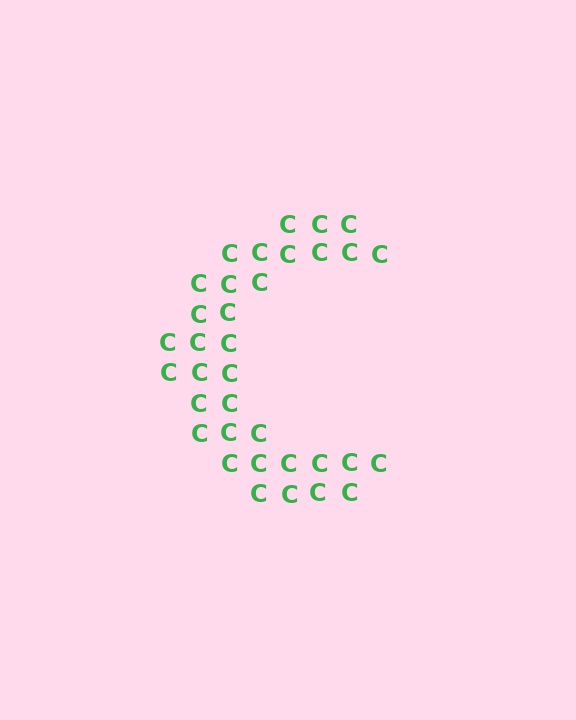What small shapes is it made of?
It is made of small letter C's.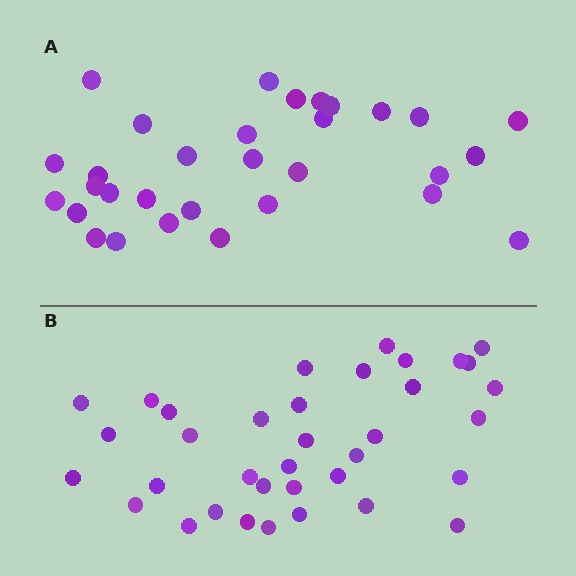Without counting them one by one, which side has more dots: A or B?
Region B (the bottom region) has more dots.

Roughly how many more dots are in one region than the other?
Region B has about 5 more dots than region A.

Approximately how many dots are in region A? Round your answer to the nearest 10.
About 30 dots. (The exact count is 31, which rounds to 30.)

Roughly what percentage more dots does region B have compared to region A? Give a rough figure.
About 15% more.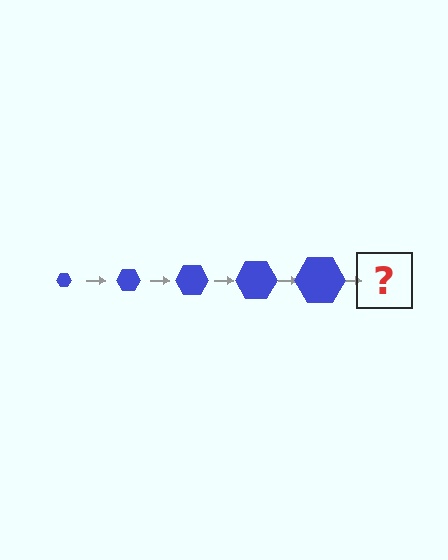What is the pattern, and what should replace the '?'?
The pattern is that the hexagon gets progressively larger each step. The '?' should be a blue hexagon, larger than the previous one.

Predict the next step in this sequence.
The next step is a blue hexagon, larger than the previous one.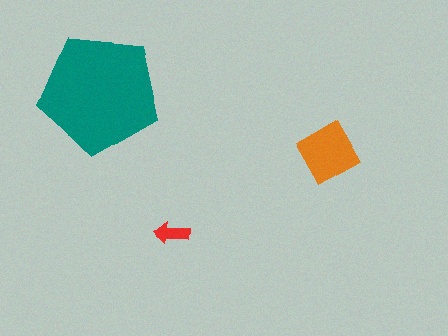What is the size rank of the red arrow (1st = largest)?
3rd.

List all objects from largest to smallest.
The teal pentagon, the orange square, the red arrow.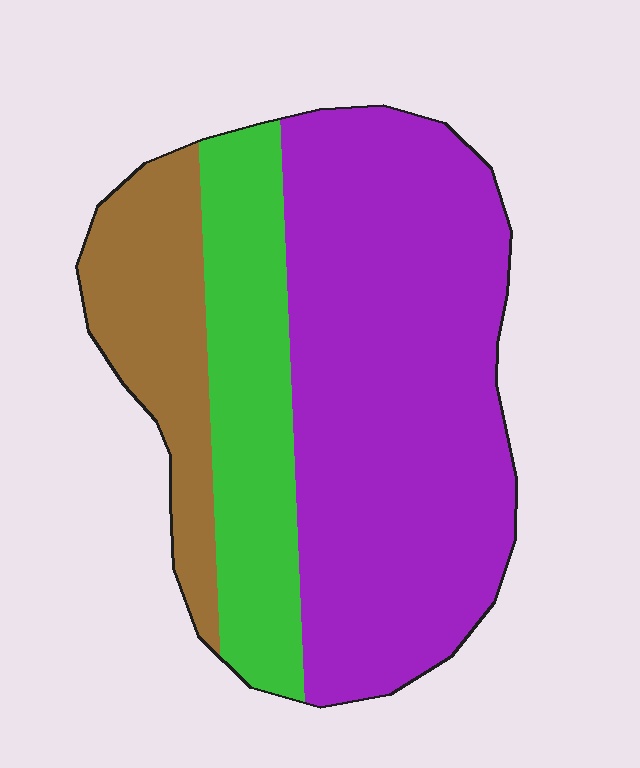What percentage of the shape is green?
Green covers 23% of the shape.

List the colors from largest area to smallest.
From largest to smallest: purple, green, brown.